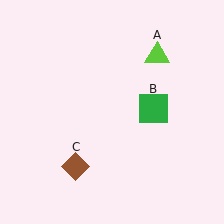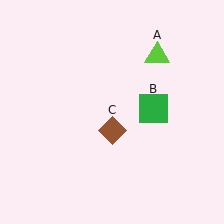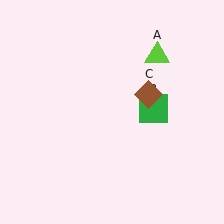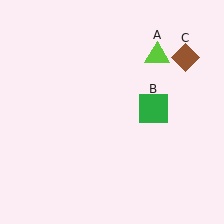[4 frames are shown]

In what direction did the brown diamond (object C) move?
The brown diamond (object C) moved up and to the right.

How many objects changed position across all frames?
1 object changed position: brown diamond (object C).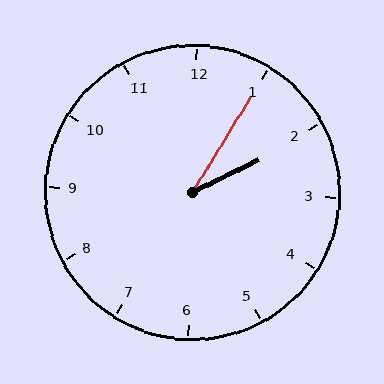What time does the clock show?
2:05.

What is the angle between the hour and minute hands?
Approximately 32 degrees.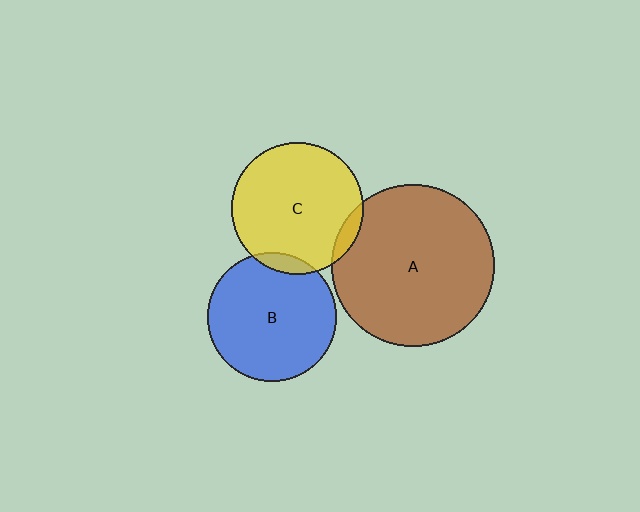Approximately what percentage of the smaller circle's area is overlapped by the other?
Approximately 5%.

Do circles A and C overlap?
Yes.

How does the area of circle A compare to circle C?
Approximately 1.5 times.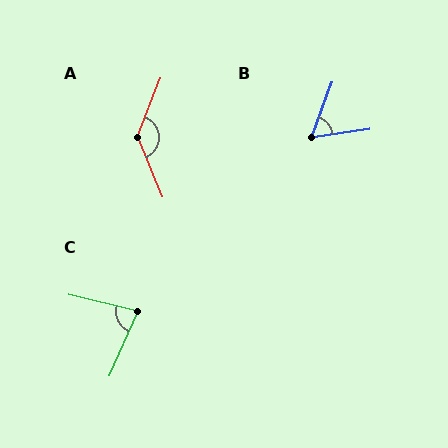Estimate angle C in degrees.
Approximately 80 degrees.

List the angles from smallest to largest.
B (62°), C (80°), A (136°).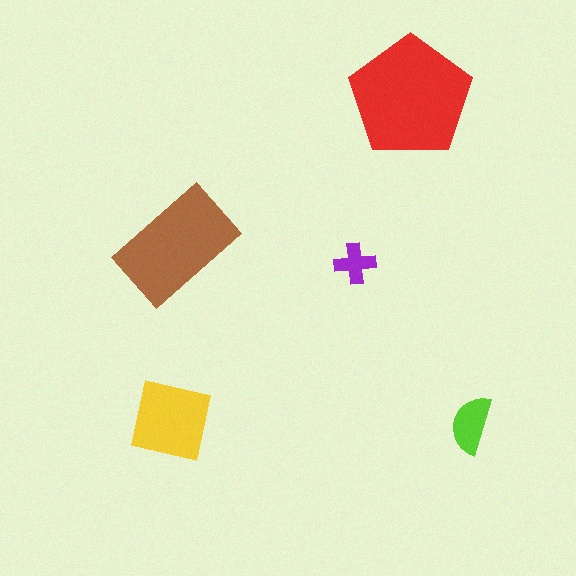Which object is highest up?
The red pentagon is topmost.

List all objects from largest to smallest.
The red pentagon, the brown rectangle, the yellow square, the lime semicircle, the purple cross.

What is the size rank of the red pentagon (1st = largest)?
1st.